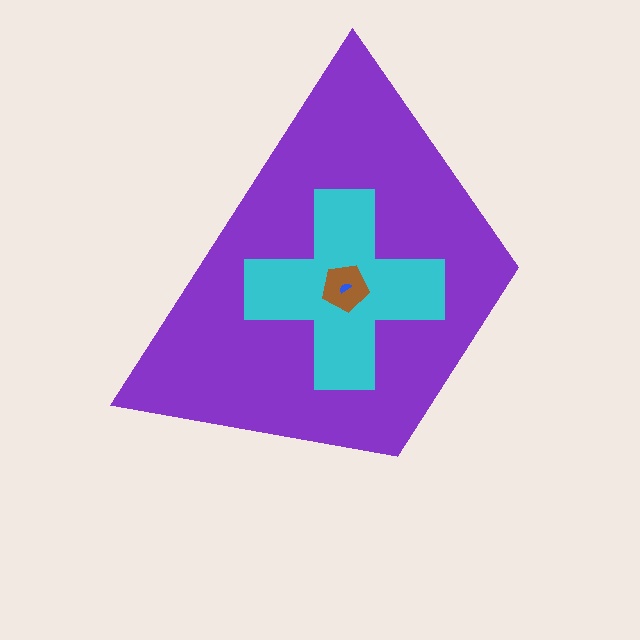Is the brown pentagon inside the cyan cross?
Yes.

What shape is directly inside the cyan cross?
The brown pentagon.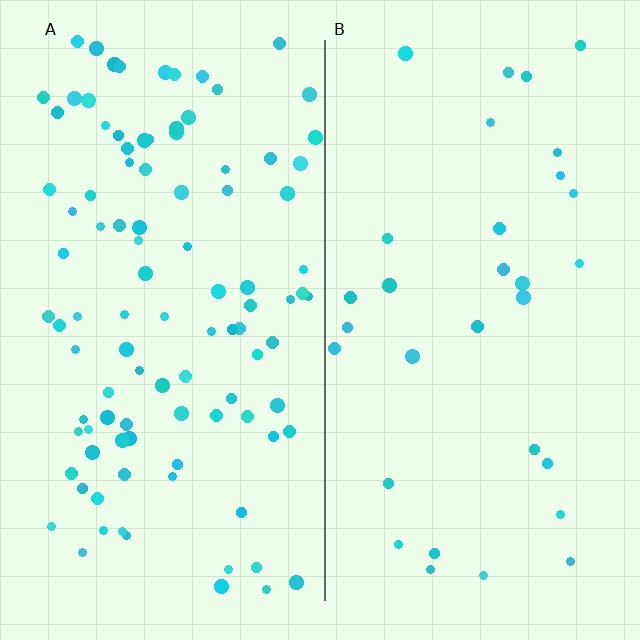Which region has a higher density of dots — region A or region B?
A (the left).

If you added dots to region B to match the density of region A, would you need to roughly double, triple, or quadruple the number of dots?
Approximately triple.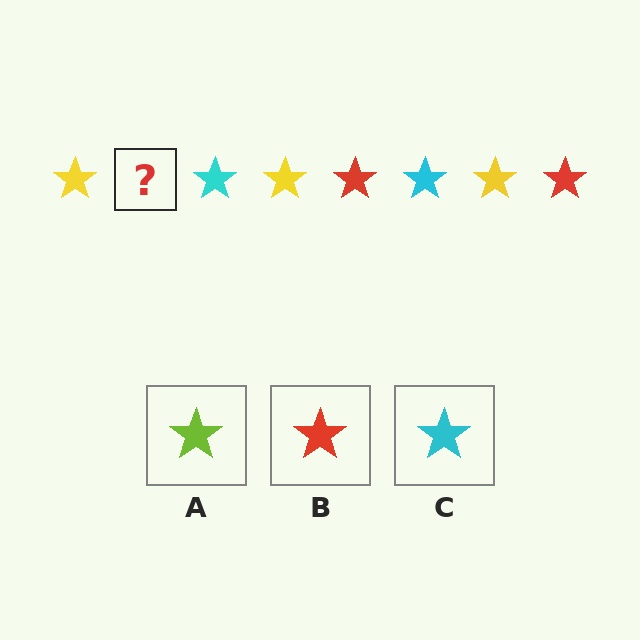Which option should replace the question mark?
Option B.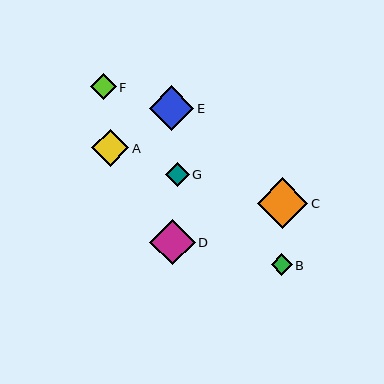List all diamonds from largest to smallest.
From largest to smallest: C, D, E, A, F, G, B.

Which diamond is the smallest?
Diamond B is the smallest with a size of approximately 21 pixels.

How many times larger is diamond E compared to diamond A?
Diamond E is approximately 1.2 times the size of diamond A.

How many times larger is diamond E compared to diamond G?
Diamond E is approximately 1.8 times the size of diamond G.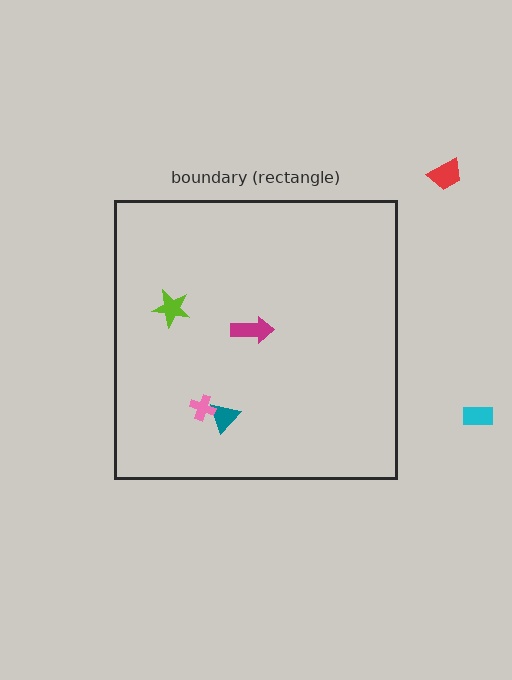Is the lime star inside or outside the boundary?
Inside.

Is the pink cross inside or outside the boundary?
Inside.